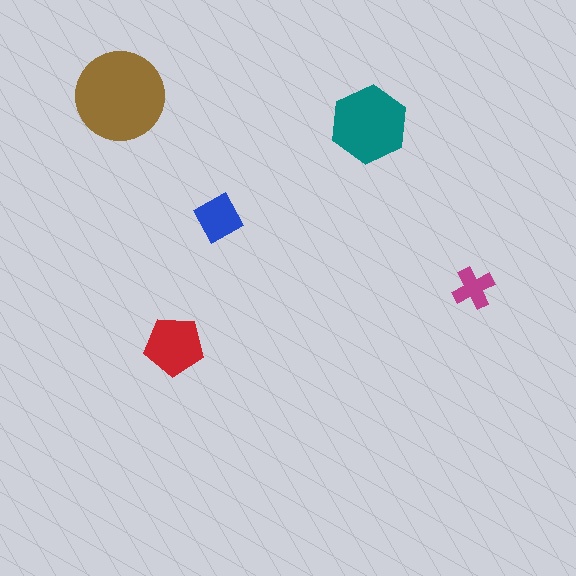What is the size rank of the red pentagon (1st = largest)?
3rd.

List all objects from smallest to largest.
The magenta cross, the blue diamond, the red pentagon, the teal hexagon, the brown circle.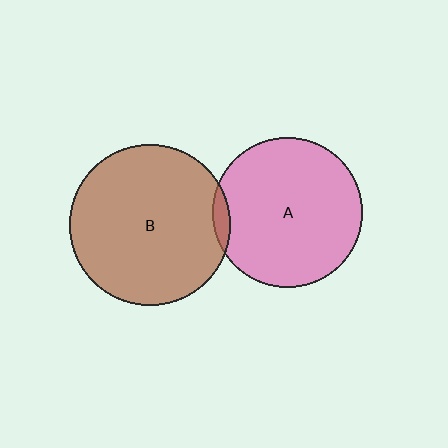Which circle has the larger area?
Circle B (brown).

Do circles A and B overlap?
Yes.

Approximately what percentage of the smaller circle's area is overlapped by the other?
Approximately 5%.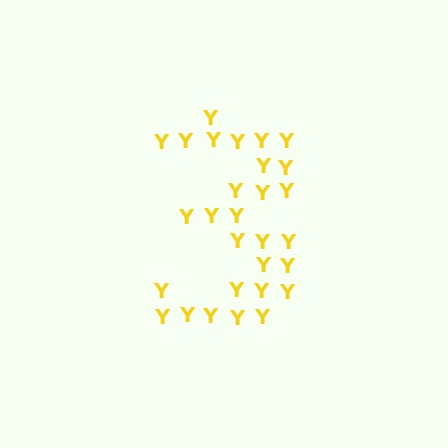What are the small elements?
The small elements are letter Y's.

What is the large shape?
The large shape is the digit 3.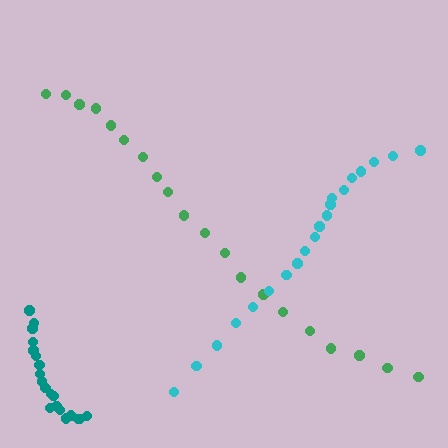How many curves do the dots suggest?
There are 3 distinct paths.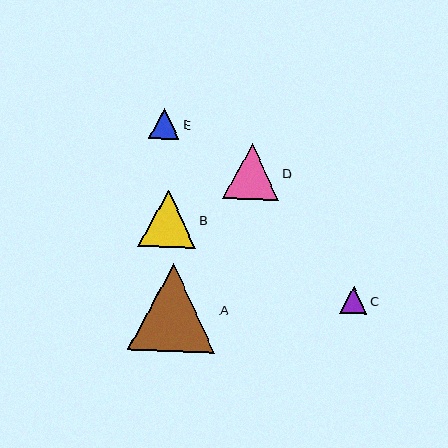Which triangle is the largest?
Triangle A is the largest with a size of approximately 87 pixels.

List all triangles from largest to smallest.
From largest to smallest: A, B, D, E, C.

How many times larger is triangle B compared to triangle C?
Triangle B is approximately 2.1 times the size of triangle C.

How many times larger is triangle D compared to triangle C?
Triangle D is approximately 2.0 times the size of triangle C.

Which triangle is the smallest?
Triangle C is the smallest with a size of approximately 28 pixels.